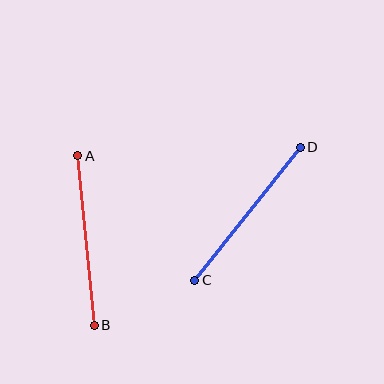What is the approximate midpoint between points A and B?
The midpoint is at approximately (86, 241) pixels.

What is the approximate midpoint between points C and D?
The midpoint is at approximately (247, 214) pixels.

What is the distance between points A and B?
The distance is approximately 170 pixels.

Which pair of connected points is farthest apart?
Points A and B are farthest apart.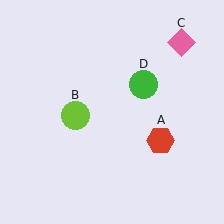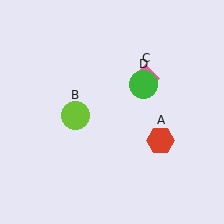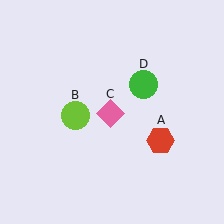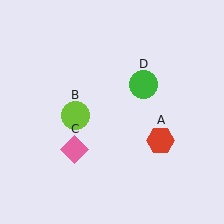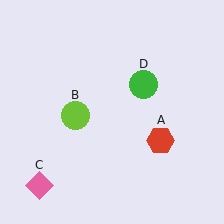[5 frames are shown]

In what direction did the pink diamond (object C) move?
The pink diamond (object C) moved down and to the left.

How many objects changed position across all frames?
1 object changed position: pink diamond (object C).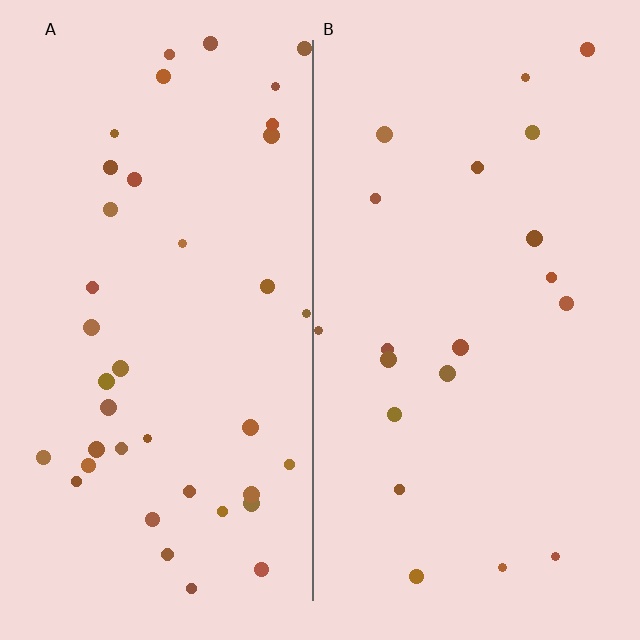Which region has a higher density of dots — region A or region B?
A (the left).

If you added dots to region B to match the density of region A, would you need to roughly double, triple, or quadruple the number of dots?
Approximately double.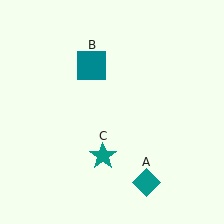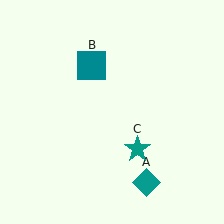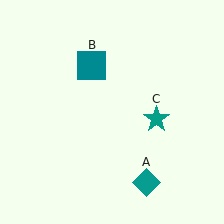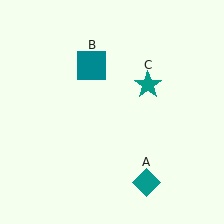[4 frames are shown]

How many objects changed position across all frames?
1 object changed position: teal star (object C).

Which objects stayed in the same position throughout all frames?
Teal diamond (object A) and teal square (object B) remained stationary.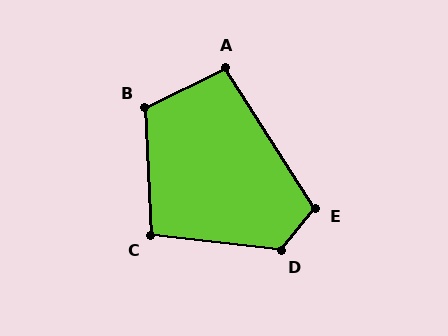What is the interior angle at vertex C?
Approximately 99 degrees (obtuse).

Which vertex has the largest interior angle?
D, at approximately 123 degrees.